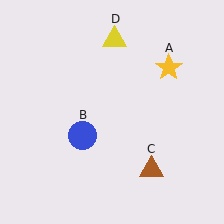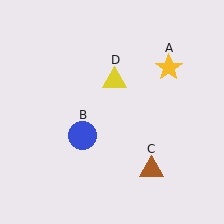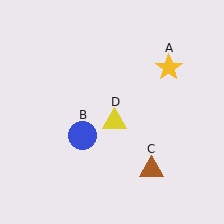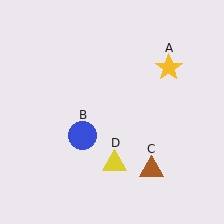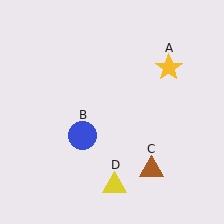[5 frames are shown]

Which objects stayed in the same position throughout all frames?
Yellow star (object A) and blue circle (object B) and brown triangle (object C) remained stationary.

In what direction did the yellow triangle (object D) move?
The yellow triangle (object D) moved down.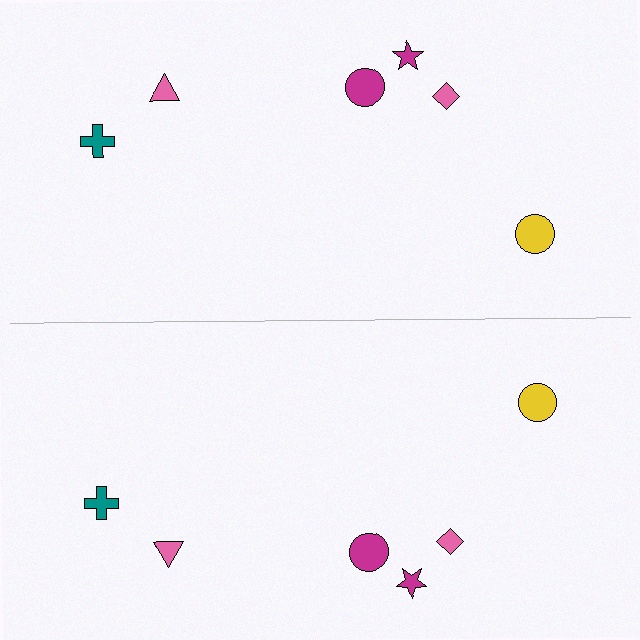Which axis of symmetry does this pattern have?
The pattern has a horizontal axis of symmetry running through the center of the image.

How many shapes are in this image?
There are 12 shapes in this image.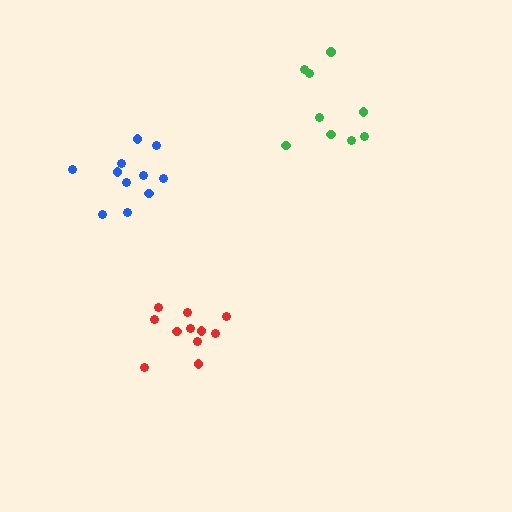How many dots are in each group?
Group 1: 11 dots, Group 2: 11 dots, Group 3: 10 dots (32 total).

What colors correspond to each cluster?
The clusters are colored: red, blue, green.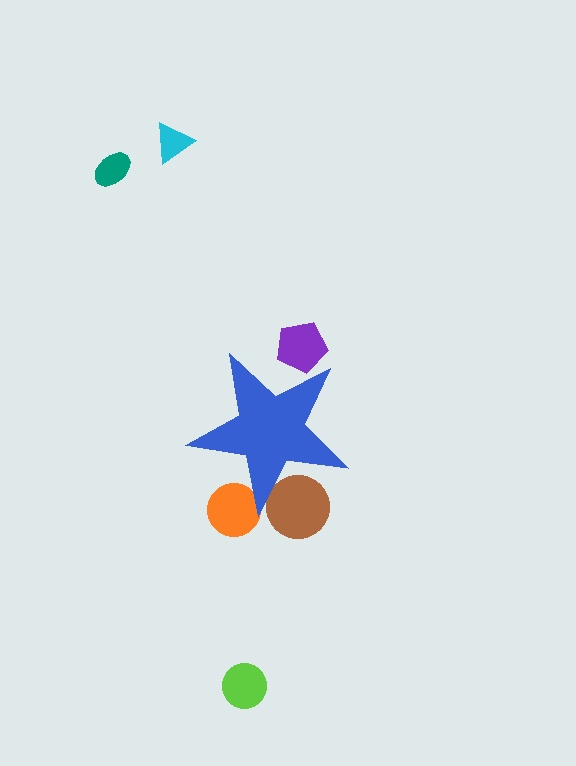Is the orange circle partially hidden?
Yes, the orange circle is partially hidden behind the blue star.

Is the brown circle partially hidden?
Yes, the brown circle is partially hidden behind the blue star.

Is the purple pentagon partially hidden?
Yes, the purple pentagon is partially hidden behind the blue star.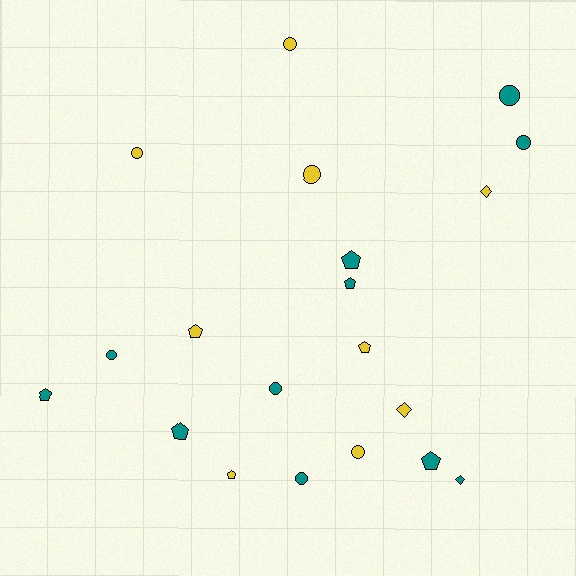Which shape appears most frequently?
Circle, with 9 objects.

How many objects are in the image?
There are 20 objects.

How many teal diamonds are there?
There is 1 teal diamond.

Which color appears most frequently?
Teal, with 11 objects.